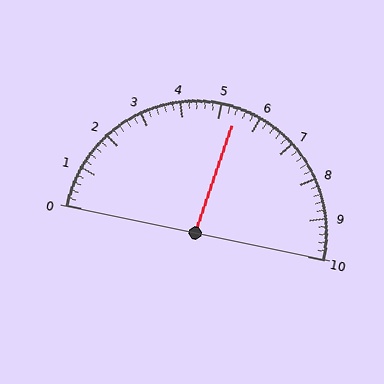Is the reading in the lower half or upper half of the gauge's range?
The reading is in the upper half of the range (0 to 10).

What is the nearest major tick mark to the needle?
The nearest major tick mark is 5.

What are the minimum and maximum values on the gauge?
The gauge ranges from 0 to 10.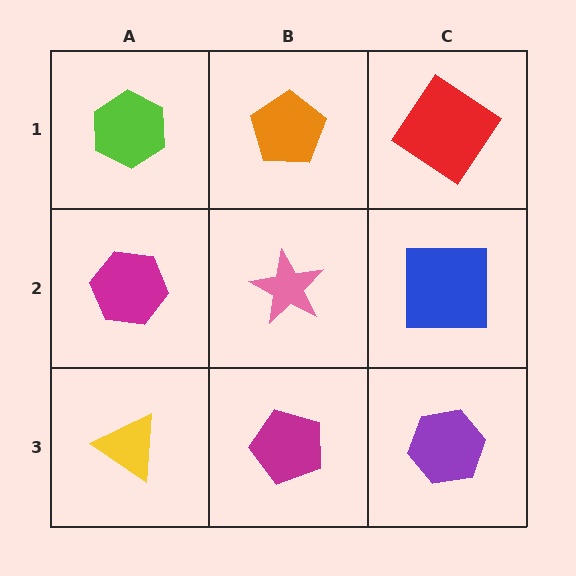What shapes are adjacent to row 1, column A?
A magenta hexagon (row 2, column A), an orange pentagon (row 1, column B).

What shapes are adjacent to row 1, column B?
A pink star (row 2, column B), a lime hexagon (row 1, column A), a red diamond (row 1, column C).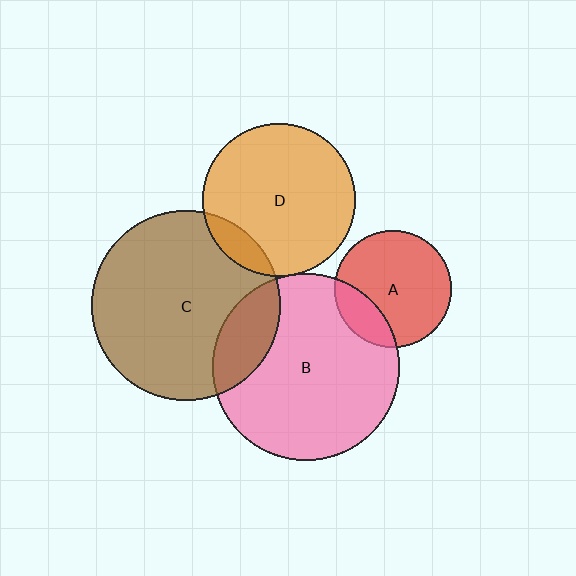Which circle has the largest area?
Circle C (brown).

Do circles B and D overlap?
Yes.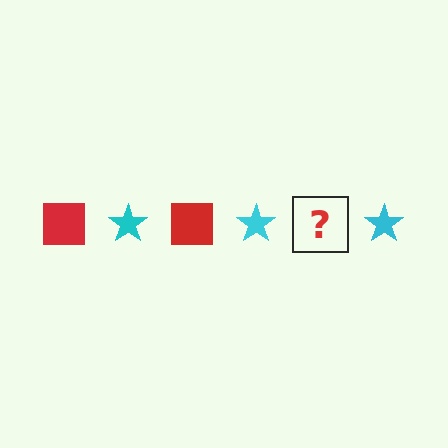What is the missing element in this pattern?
The missing element is a red square.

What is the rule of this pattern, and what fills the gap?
The rule is that the pattern alternates between red square and cyan star. The gap should be filled with a red square.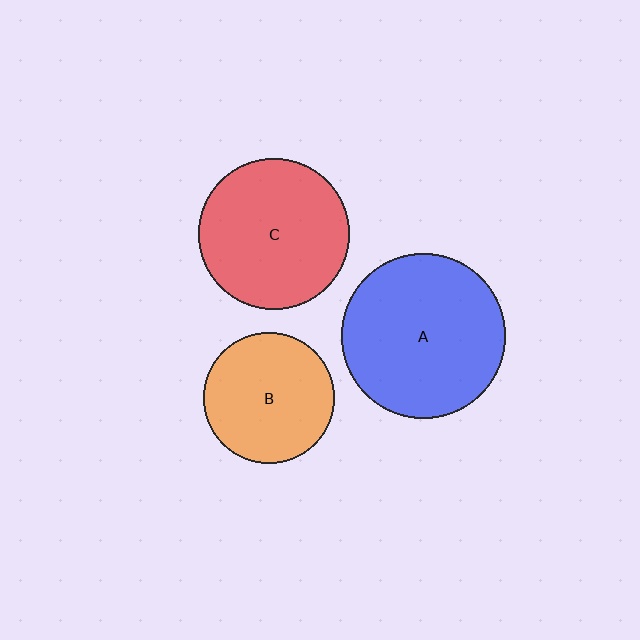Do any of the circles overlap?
No, none of the circles overlap.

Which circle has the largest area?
Circle A (blue).